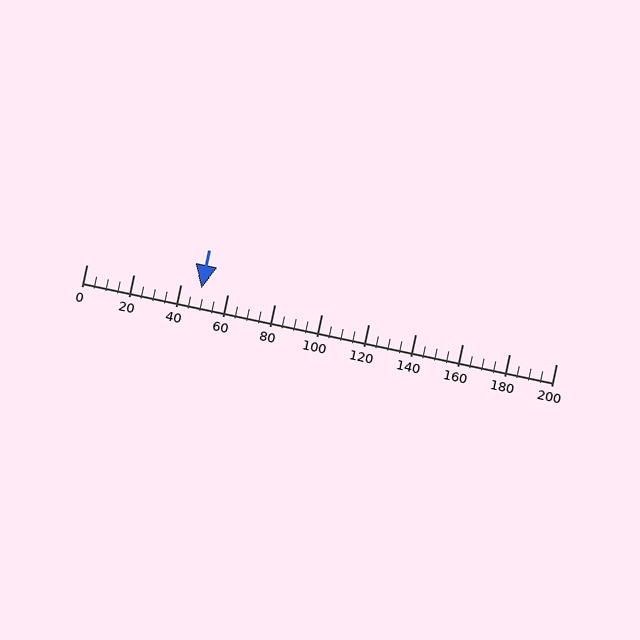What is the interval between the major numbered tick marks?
The major tick marks are spaced 20 units apart.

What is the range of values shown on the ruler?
The ruler shows values from 0 to 200.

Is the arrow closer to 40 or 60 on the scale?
The arrow is closer to 40.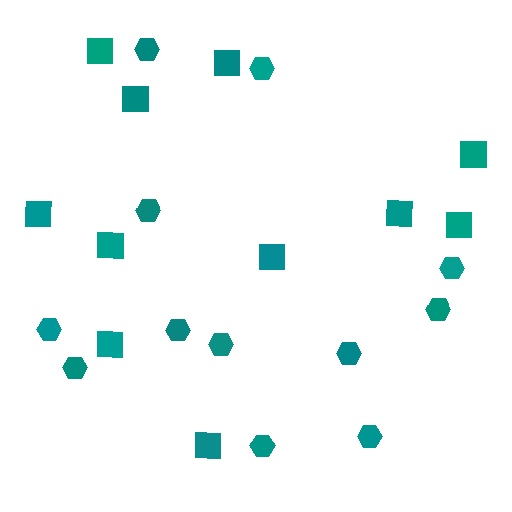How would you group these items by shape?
There are 2 groups: one group of squares (11) and one group of hexagons (12).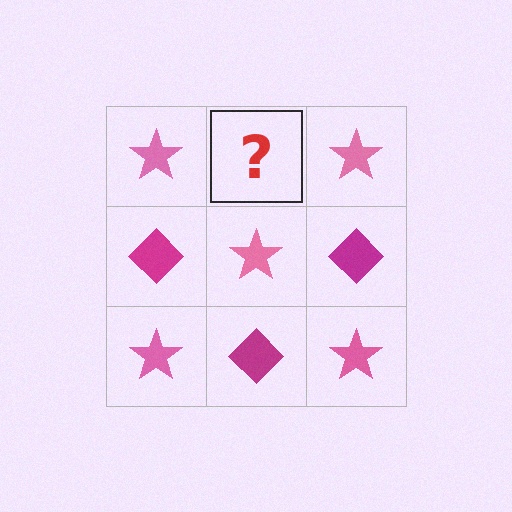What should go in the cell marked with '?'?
The missing cell should contain a magenta diamond.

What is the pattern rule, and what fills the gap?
The rule is that it alternates pink star and magenta diamond in a checkerboard pattern. The gap should be filled with a magenta diamond.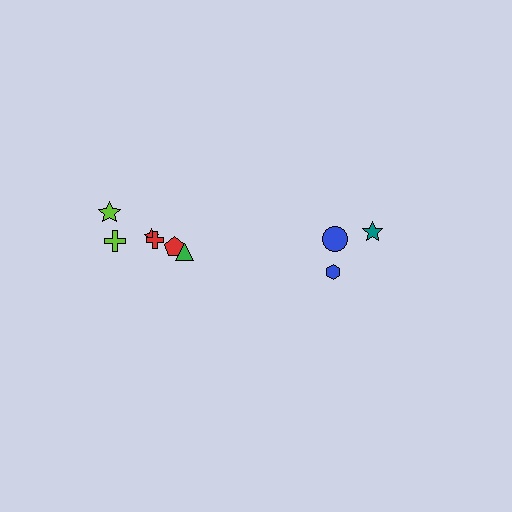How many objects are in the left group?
There are 6 objects.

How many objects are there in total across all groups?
There are 9 objects.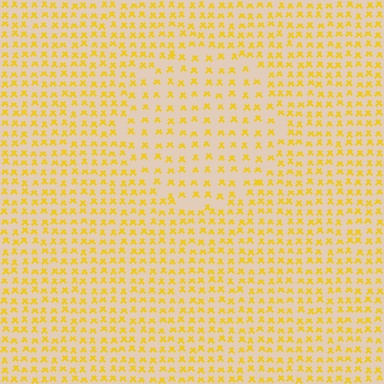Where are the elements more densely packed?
The elements are more densely packed outside the circle boundary.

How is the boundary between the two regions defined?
The boundary is defined by a change in element density (approximately 1.6x ratio). All elements are the same color, size, and shape.